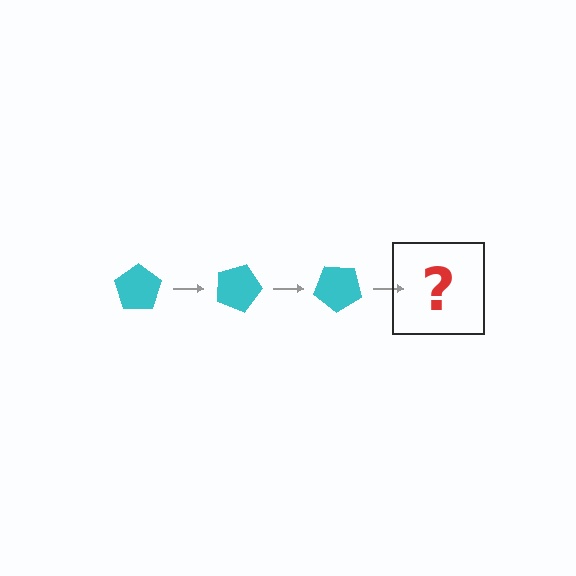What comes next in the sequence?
The next element should be a cyan pentagon rotated 60 degrees.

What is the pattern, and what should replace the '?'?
The pattern is that the pentagon rotates 20 degrees each step. The '?' should be a cyan pentagon rotated 60 degrees.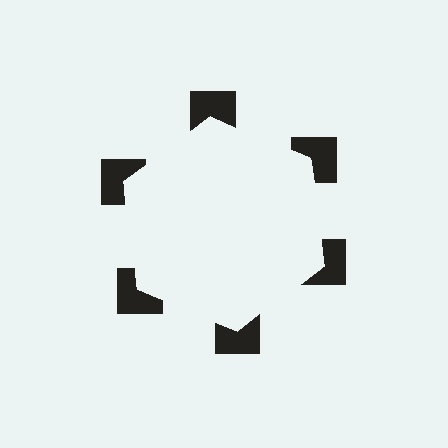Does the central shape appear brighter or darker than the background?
It typically appears slightly brighter than the background, even though no actual brightness change is drawn.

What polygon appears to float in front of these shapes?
An illusory hexagon — its edges are inferred from the aligned wedge cuts in the notched squares, not physically drawn.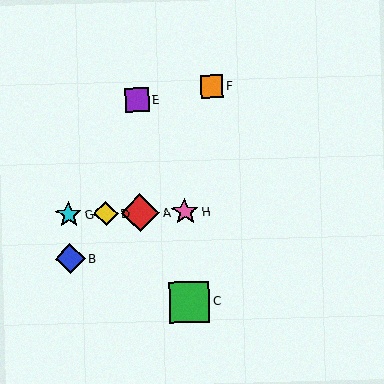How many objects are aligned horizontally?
4 objects (A, D, G, H) are aligned horizontally.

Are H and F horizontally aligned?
No, H is at y≈212 and F is at y≈86.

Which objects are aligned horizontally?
Objects A, D, G, H are aligned horizontally.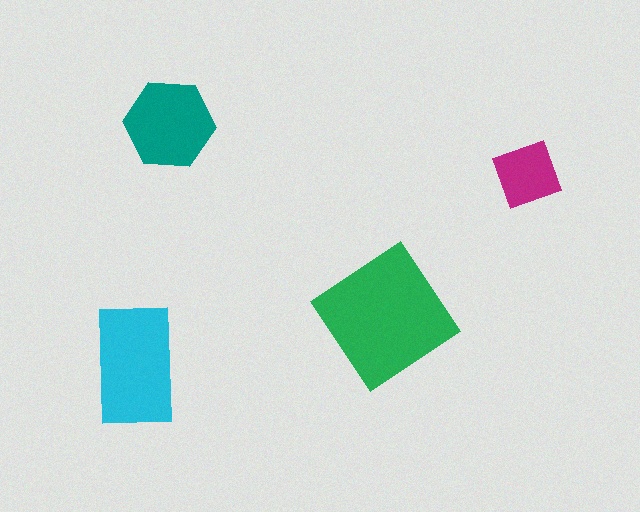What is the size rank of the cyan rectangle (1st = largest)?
2nd.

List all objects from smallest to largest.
The magenta diamond, the teal hexagon, the cyan rectangle, the green diamond.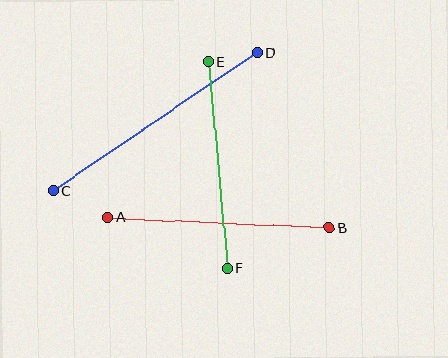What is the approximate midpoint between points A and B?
The midpoint is at approximately (219, 223) pixels.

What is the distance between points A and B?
The distance is approximately 221 pixels.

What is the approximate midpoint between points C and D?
The midpoint is at approximately (155, 121) pixels.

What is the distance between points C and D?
The distance is approximately 246 pixels.